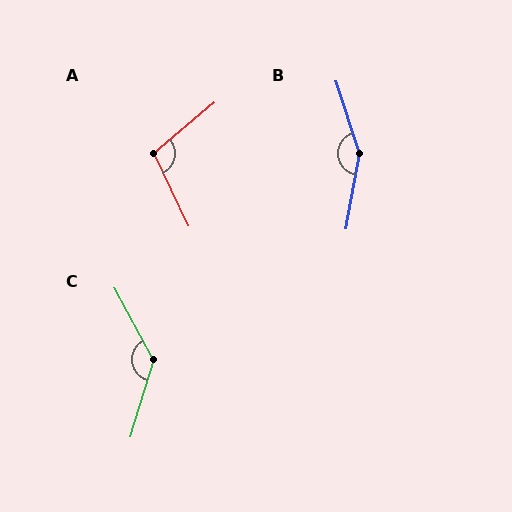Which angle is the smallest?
A, at approximately 104 degrees.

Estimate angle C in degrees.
Approximately 134 degrees.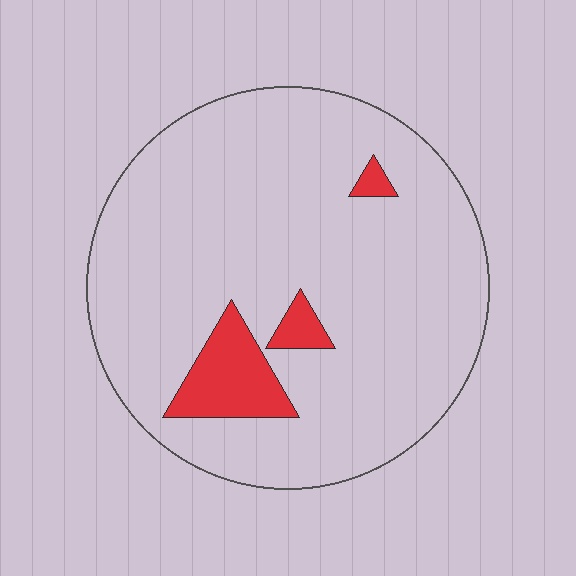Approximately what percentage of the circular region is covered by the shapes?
Approximately 10%.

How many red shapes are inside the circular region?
3.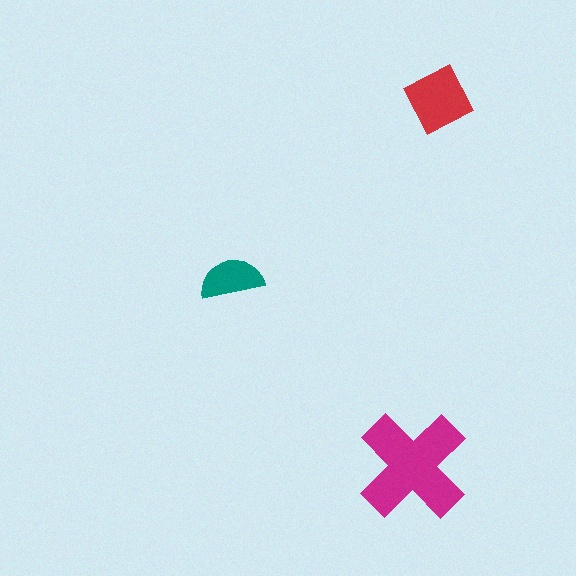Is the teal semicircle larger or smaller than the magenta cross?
Smaller.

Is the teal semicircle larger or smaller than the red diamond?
Smaller.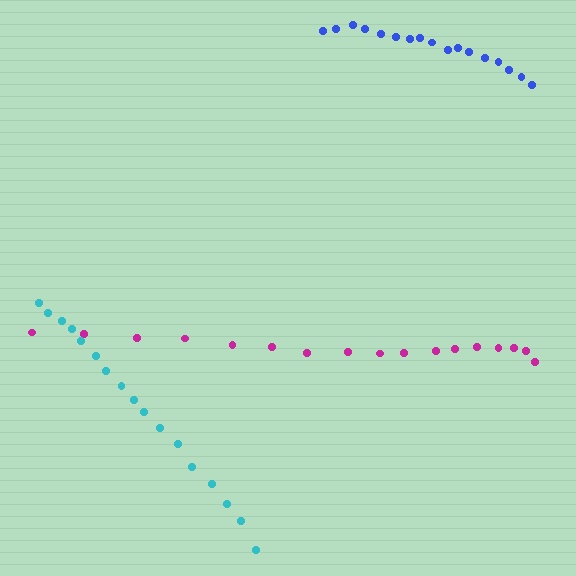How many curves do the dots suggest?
There are 3 distinct paths.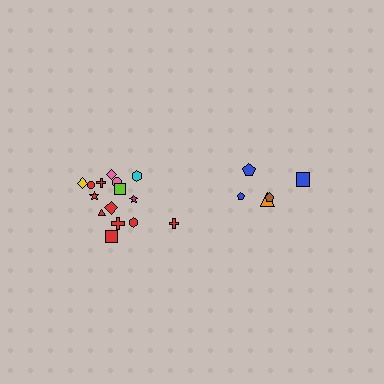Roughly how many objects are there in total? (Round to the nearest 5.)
Roughly 20 objects in total.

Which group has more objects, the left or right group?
The left group.